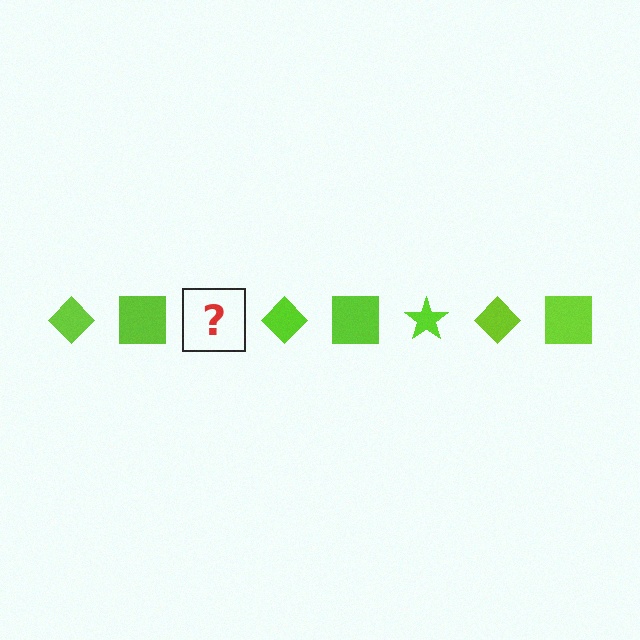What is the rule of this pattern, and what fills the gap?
The rule is that the pattern cycles through diamond, square, star shapes in lime. The gap should be filled with a lime star.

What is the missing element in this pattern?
The missing element is a lime star.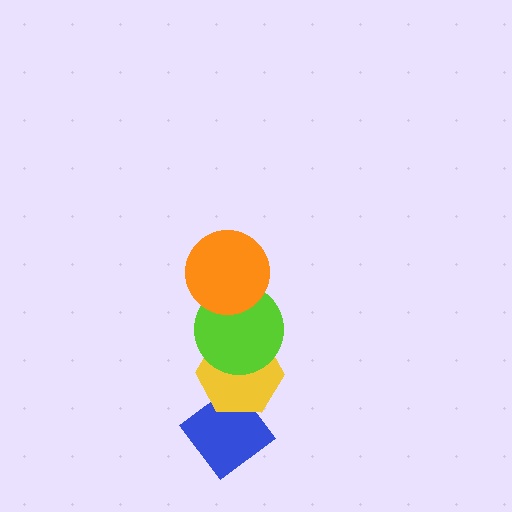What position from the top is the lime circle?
The lime circle is 2nd from the top.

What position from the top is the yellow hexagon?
The yellow hexagon is 3rd from the top.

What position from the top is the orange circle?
The orange circle is 1st from the top.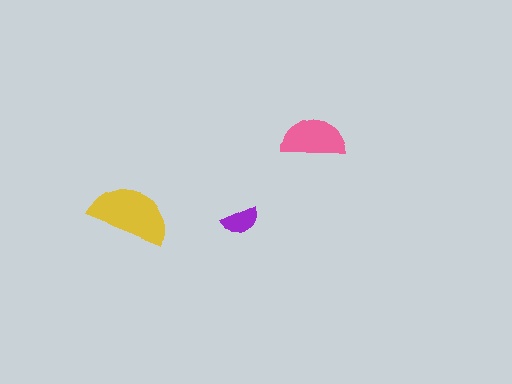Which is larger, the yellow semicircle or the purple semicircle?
The yellow one.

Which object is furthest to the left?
The yellow semicircle is leftmost.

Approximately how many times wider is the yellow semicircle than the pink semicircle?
About 1.5 times wider.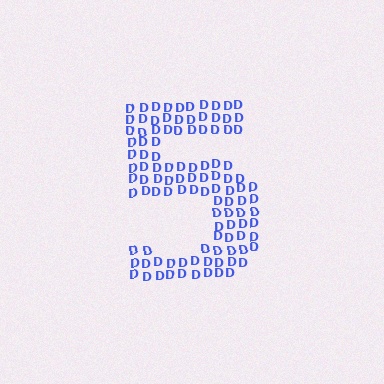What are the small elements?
The small elements are letter D's.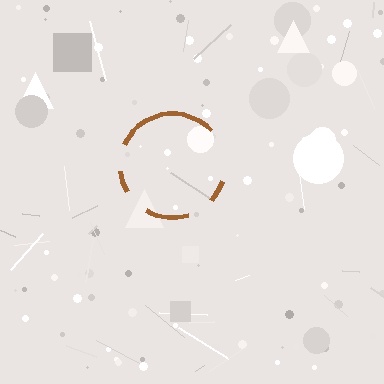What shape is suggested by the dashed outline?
The dashed outline suggests a circle.